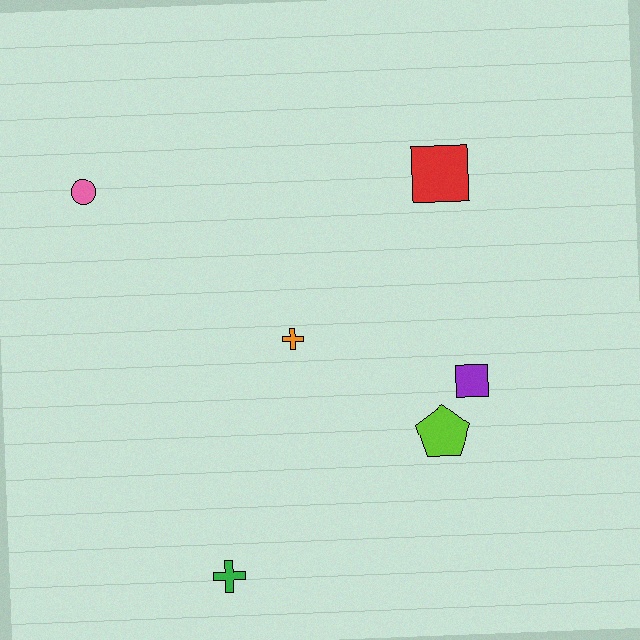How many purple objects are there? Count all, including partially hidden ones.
There is 1 purple object.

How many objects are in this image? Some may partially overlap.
There are 6 objects.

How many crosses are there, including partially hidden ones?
There are 2 crosses.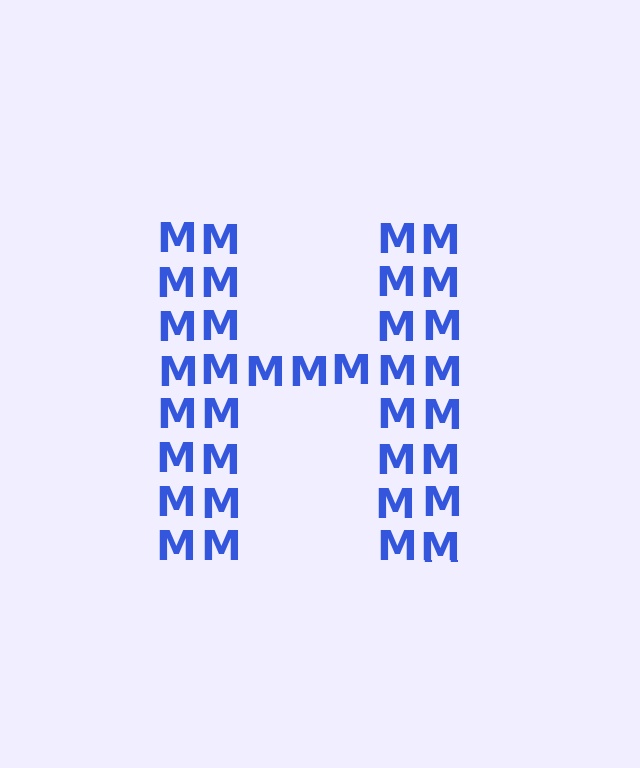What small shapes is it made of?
It is made of small letter M's.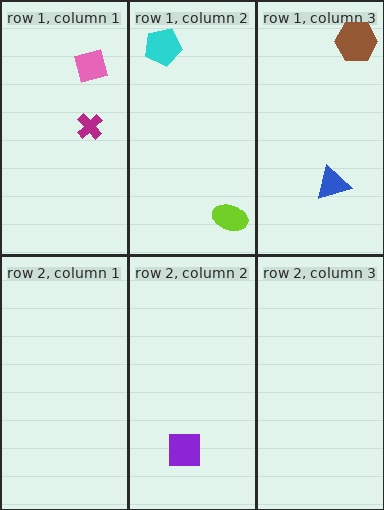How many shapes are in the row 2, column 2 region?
1.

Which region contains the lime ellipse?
The row 1, column 2 region.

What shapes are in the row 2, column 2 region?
The purple square.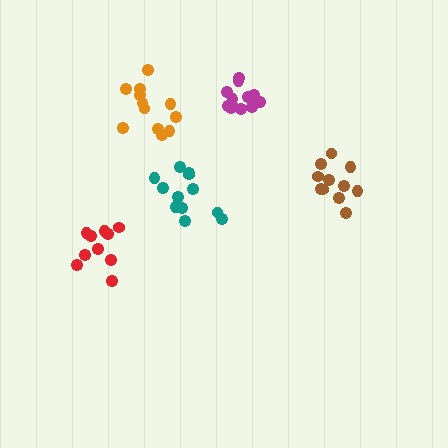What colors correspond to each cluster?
The clusters are colored: magenta, orange, red, brown, teal.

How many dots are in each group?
Group 1: 12 dots, Group 2: 12 dots, Group 3: 10 dots, Group 4: 11 dots, Group 5: 12 dots (57 total).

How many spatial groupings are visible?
There are 5 spatial groupings.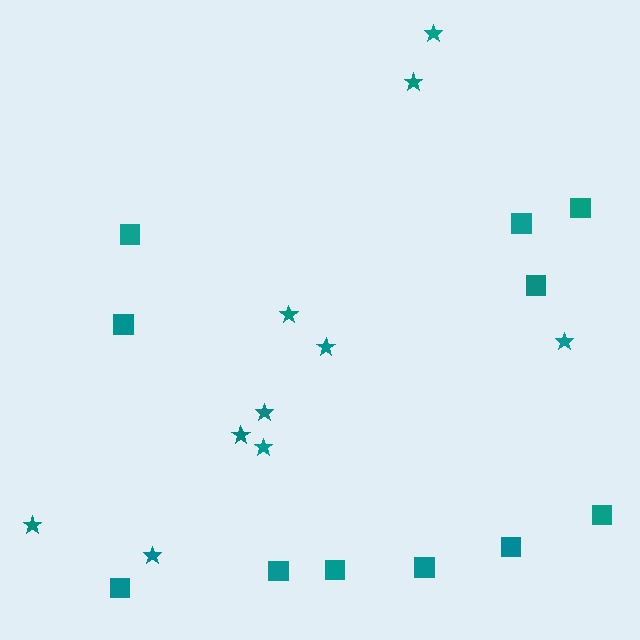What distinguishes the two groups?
There are 2 groups: one group of stars (10) and one group of squares (11).